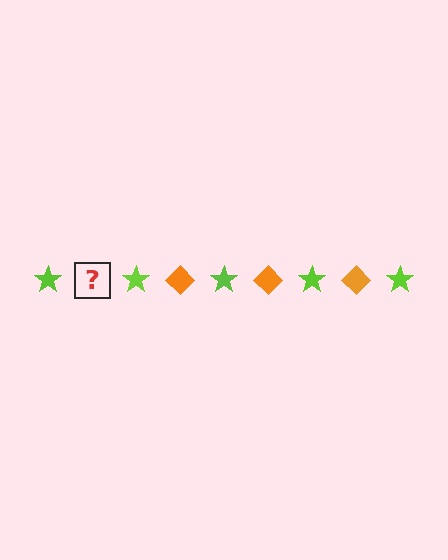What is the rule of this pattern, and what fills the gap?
The rule is that the pattern alternates between lime star and orange diamond. The gap should be filled with an orange diamond.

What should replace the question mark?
The question mark should be replaced with an orange diamond.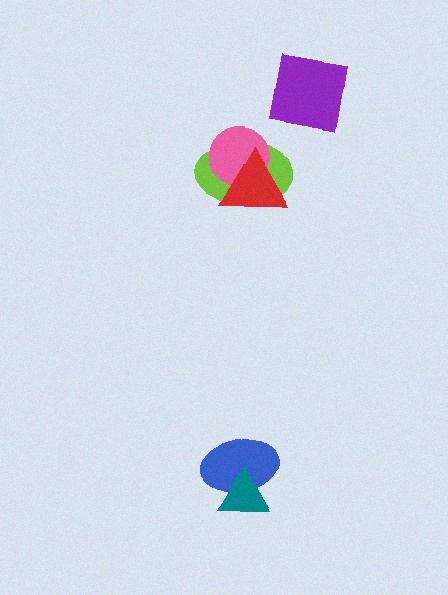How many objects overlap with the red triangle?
2 objects overlap with the red triangle.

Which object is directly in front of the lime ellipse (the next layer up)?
The pink circle is directly in front of the lime ellipse.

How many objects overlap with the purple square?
0 objects overlap with the purple square.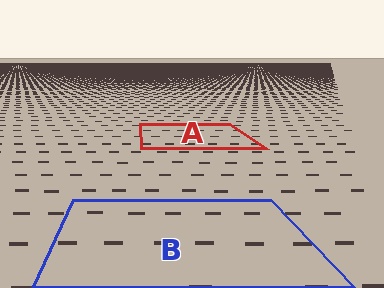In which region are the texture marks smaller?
The texture marks are smaller in region A, because it is farther away.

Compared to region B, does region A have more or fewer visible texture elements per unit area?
Region A has more texture elements per unit area — they are packed more densely because it is farther away.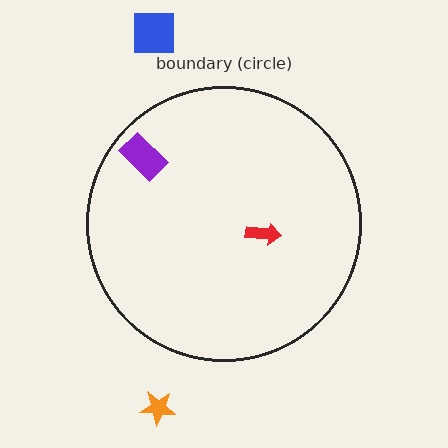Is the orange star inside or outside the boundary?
Outside.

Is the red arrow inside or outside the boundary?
Inside.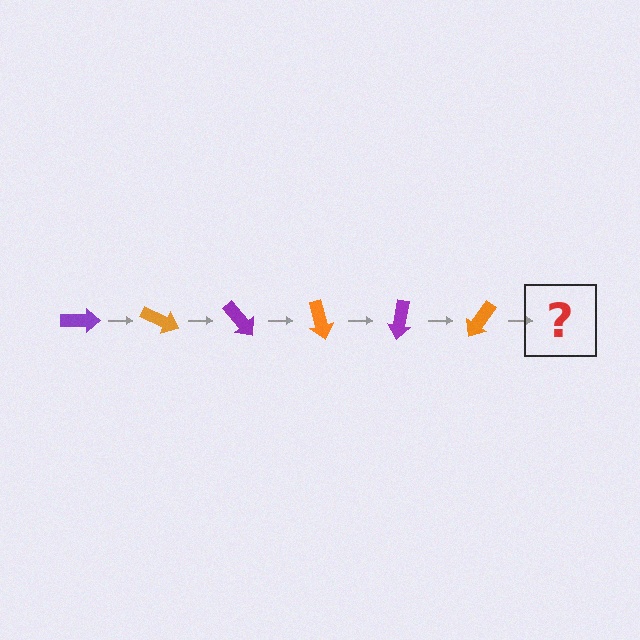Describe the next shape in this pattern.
It should be a purple arrow, rotated 150 degrees from the start.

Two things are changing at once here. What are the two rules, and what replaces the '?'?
The two rules are that it rotates 25 degrees each step and the color cycles through purple and orange. The '?' should be a purple arrow, rotated 150 degrees from the start.